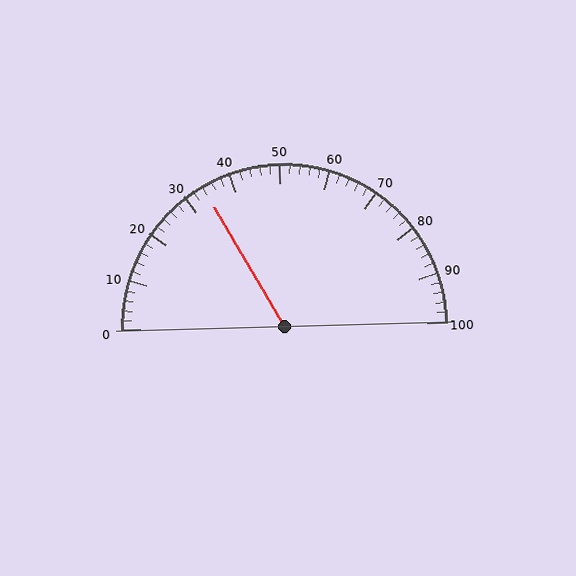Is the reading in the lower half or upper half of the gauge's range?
The reading is in the lower half of the range (0 to 100).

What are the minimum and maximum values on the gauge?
The gauge ranges from 0 to 100.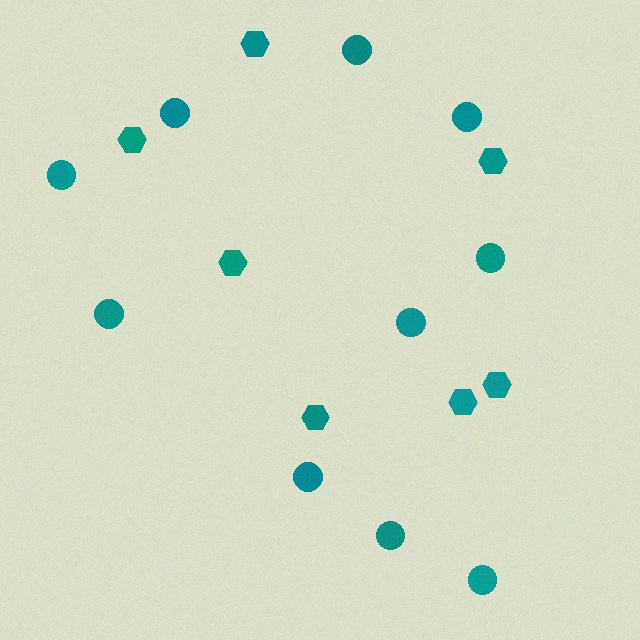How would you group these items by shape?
There are 2 groups: one group of hexagons (7) and one group of circles (10).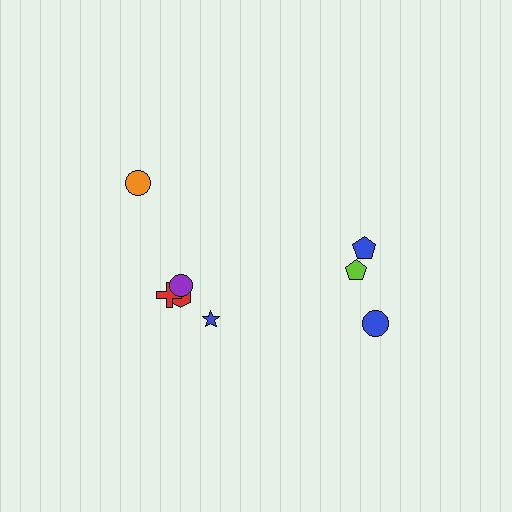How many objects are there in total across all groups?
There are 8 objects.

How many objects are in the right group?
There are 3 objects.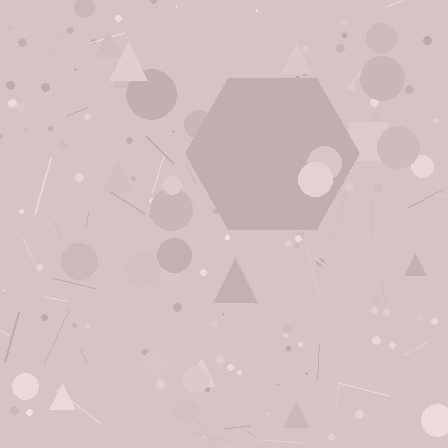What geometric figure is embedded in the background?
A hexagon is embedded in the background.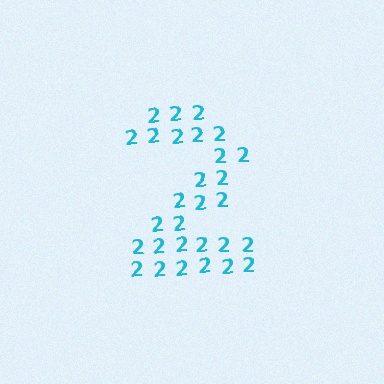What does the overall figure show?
The overall figure shows the digit 2.